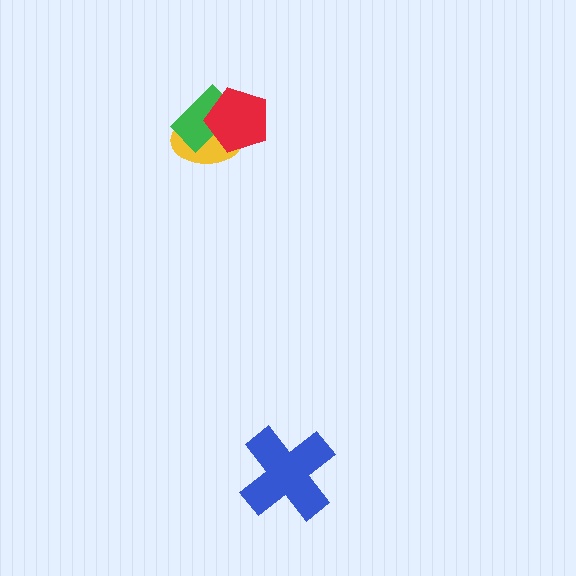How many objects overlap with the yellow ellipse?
2 objects overlap with the yellow ellipse.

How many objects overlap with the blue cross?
0 objects overlap with the blue cross.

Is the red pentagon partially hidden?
No, no other shape covers it.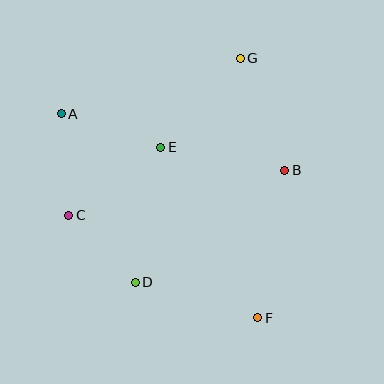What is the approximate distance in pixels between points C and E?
The distance between C and E is approximately 114 pixels.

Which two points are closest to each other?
Points C and D are closest to each other.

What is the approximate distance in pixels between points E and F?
The distance between E and F is approximately 196 pixels.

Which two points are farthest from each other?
Points A and F are farthest from each other.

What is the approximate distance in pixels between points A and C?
The distance between A and C is approximately 102 pixels.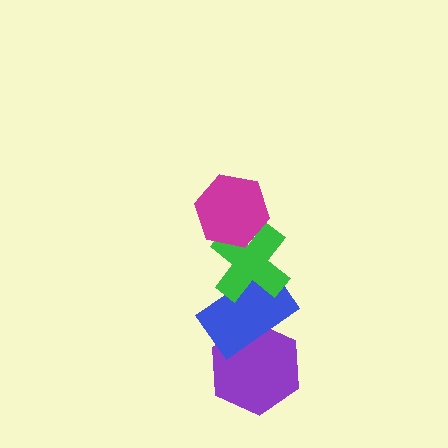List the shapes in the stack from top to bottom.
From top to bottom: the magenta hexagon, the green cross, the blue rectangle, the purple hexagon.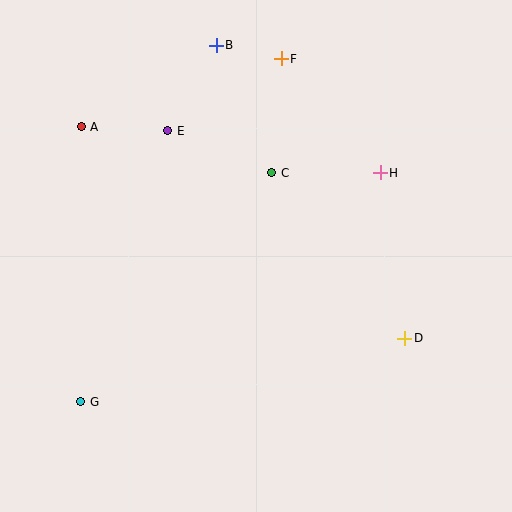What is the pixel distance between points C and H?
The distance between C and H is 108 pixels.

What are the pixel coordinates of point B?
Point B is at (216, 46).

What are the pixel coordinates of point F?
Point F is at (281, 59).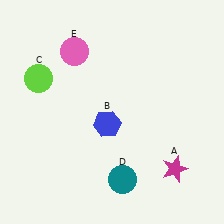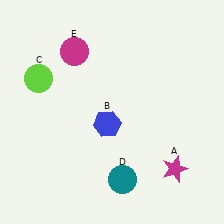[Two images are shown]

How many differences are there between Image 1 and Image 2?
There is 1 difference between the two images.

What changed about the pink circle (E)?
In Image 1, E is pink. In Image 2, it changed to magenta.